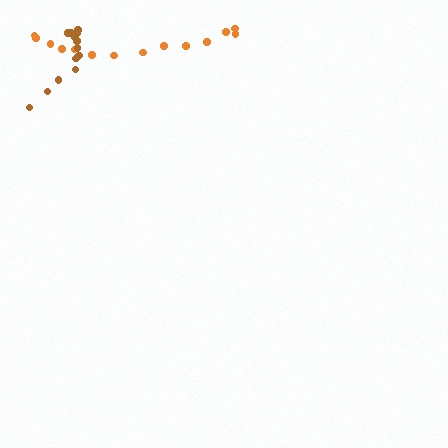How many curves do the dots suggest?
There are 2 distinct paths.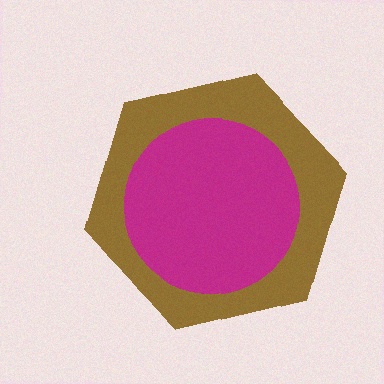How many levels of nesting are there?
2.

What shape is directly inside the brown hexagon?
The magenta circle.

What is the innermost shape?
The magenta circle.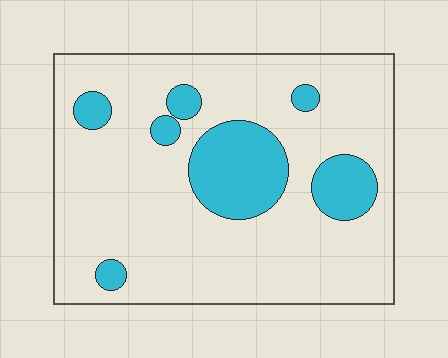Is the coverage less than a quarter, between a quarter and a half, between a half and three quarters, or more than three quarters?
Less than a quarter.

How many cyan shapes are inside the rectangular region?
7.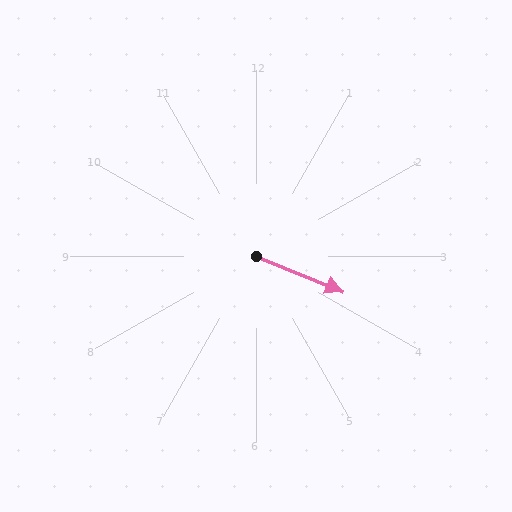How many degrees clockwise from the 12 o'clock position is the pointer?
Approximately 112 degrees.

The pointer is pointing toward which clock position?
Roughly 4 o'clock.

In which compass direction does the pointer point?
East.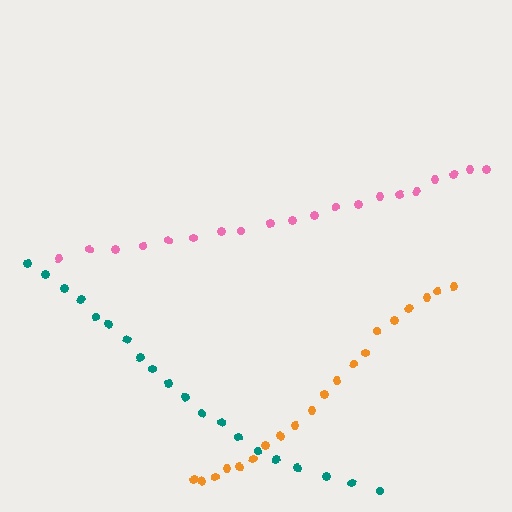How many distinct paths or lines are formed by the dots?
There are 3 distinct paths.